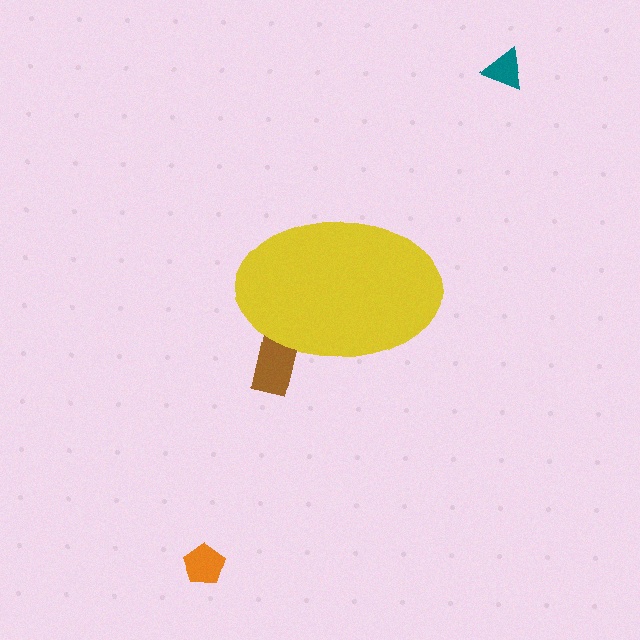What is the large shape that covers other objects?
A yellow ellipse.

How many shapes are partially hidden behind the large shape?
1 shape is partially hidden.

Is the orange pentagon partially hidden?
No, the orange pentagon is fully visible.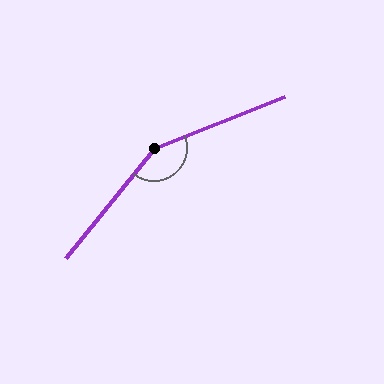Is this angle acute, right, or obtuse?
It is obtuse.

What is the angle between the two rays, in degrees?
Approximately 150 degrees.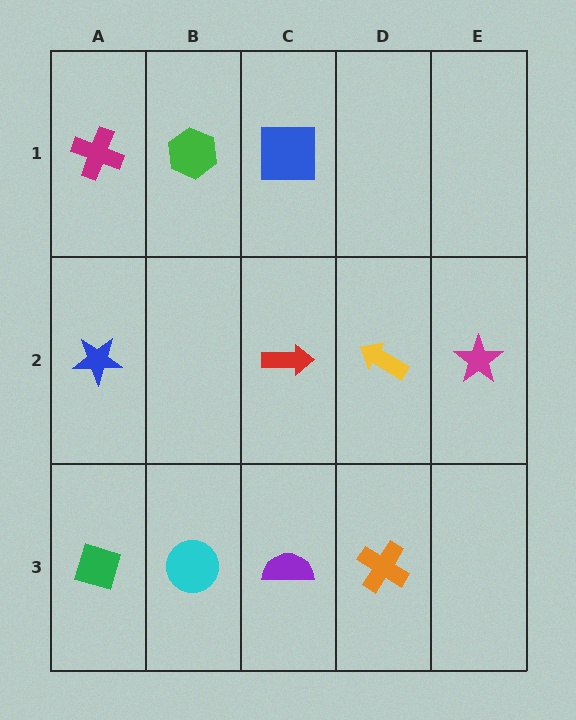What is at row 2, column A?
A blue star.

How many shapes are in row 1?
3 shapes.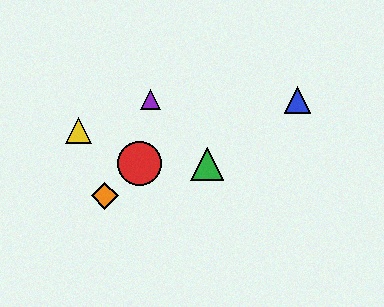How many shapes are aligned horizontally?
2 shapes (the blue triangle, the purple triangle) are aligned horizontally.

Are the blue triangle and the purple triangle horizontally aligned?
Yes, both are at y≈100.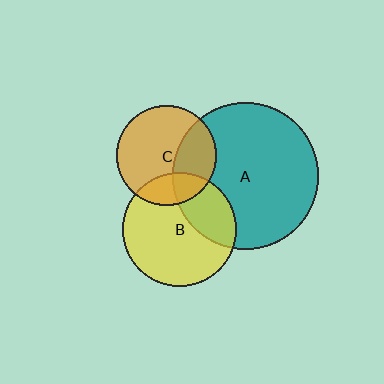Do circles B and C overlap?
Yes.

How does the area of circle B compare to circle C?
Approximately 1.3 times.